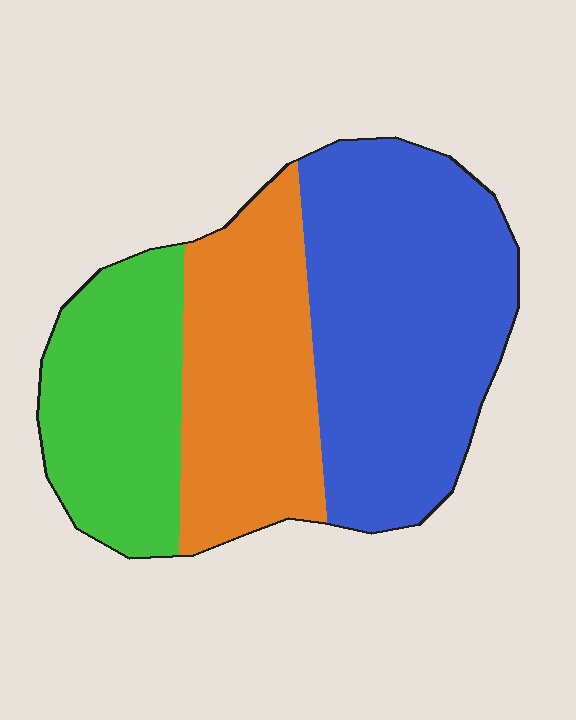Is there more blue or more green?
Blue.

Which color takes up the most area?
Blue, at roughly 45%.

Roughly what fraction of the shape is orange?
Orange covers 30% of the shape.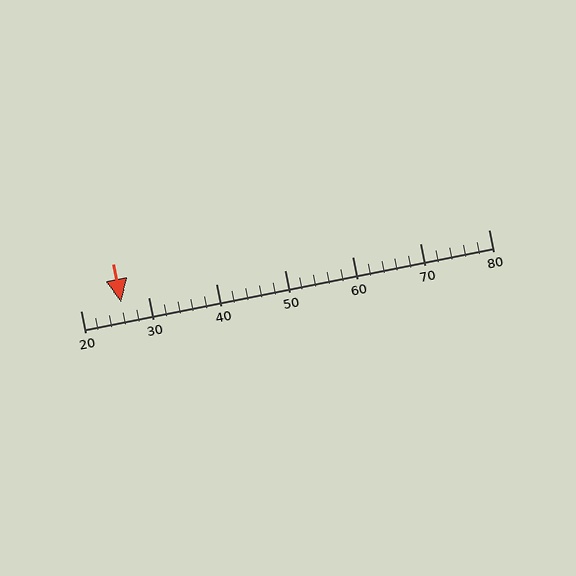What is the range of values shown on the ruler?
The ruler shows values from 20 to 80.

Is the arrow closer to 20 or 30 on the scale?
The arrow is closer to 30.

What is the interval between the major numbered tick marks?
The major tick marks are spaced 10 units apart.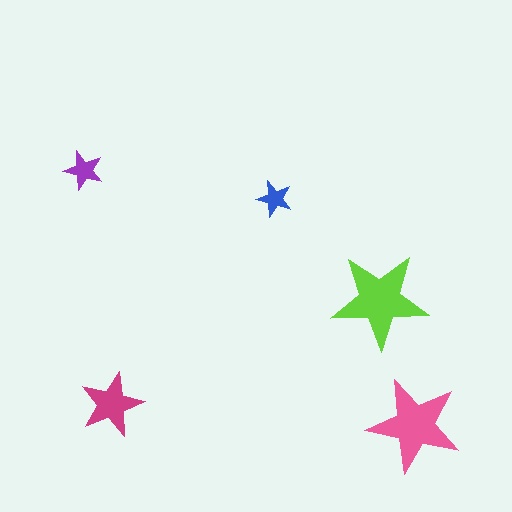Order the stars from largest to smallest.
the lime one, the pink one, the magenta one, the purple one, the blue one.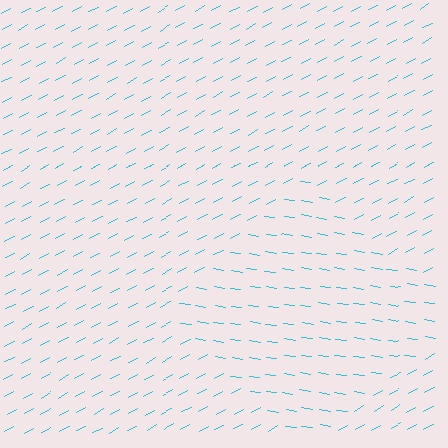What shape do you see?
I see a diamond.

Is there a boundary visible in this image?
Yes, there is a texture boundary formed by a change in line orientation.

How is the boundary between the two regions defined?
The boundary is defined purely by a change in line orientation (approximately 37 degrees difference). All lines are the same color and thickness.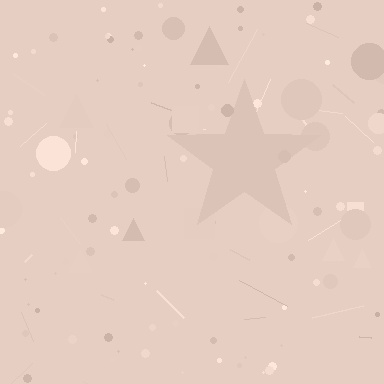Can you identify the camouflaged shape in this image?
The camouflaged shape is a star.